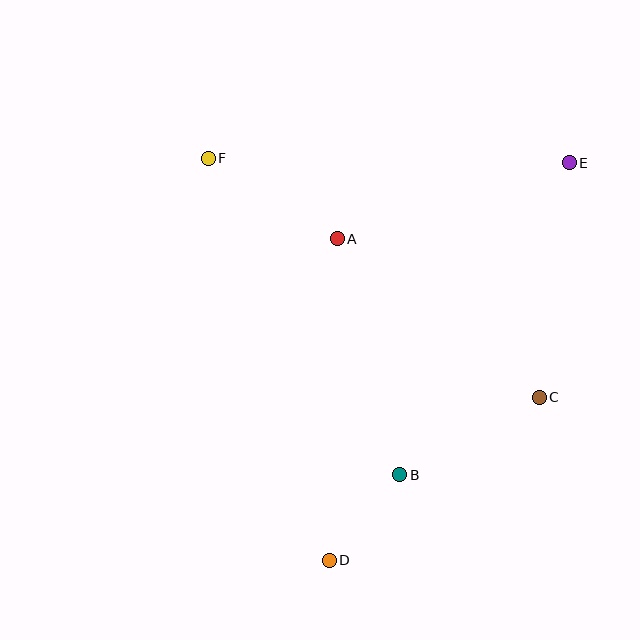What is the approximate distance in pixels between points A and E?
The distance between A and E is approximately 244 pixels.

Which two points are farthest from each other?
Points D and E are farthest from each other.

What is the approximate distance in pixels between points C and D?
The distance between C and D is approximately 266 pixels.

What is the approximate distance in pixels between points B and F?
The distance between B and F is approximately 370 pixels.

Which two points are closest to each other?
Points B and D are closest to each other.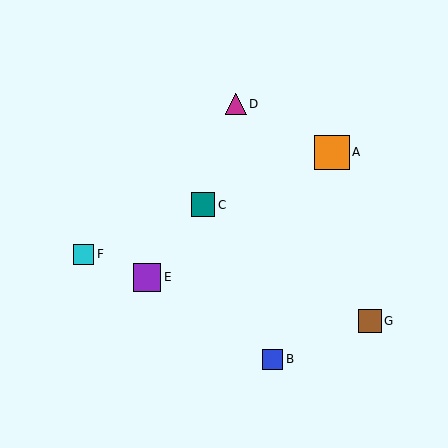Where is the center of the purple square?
The center of the purple square is at (147, 277).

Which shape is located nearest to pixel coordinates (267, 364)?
The blue square (labeled B) at (272, 359) is nearest to that location.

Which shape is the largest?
The orange square (labeled A) is the largest.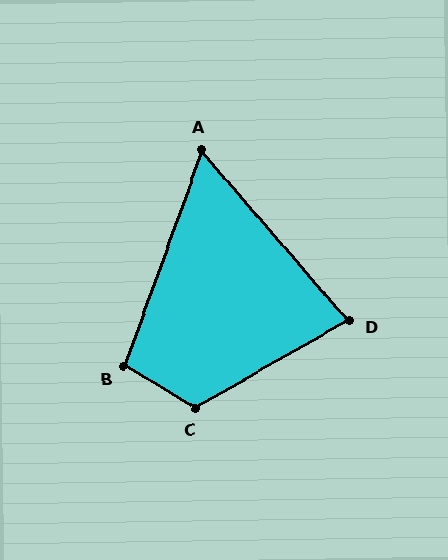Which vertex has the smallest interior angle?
A, at approximately 61 degrees.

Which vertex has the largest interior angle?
C, at approximately 119 degrees.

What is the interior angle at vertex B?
Approximately 101 degrees (obtuse).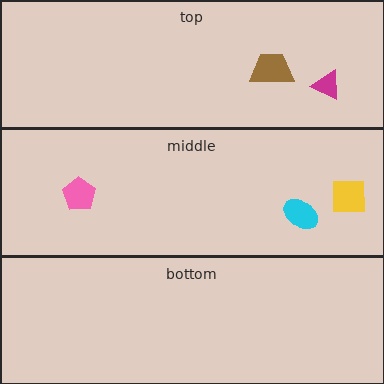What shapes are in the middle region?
The cyan ellipse, the pink pentagon, the yellow square.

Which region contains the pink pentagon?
The middle region.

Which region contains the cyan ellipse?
The middle region.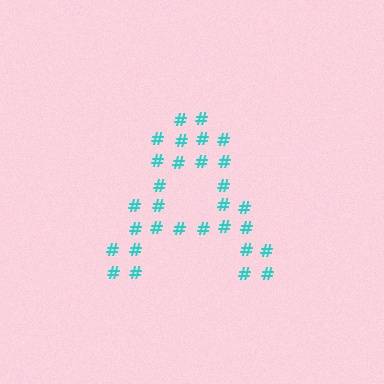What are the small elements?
The small elements are hash symbols.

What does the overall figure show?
The overall figure shows the letter A.